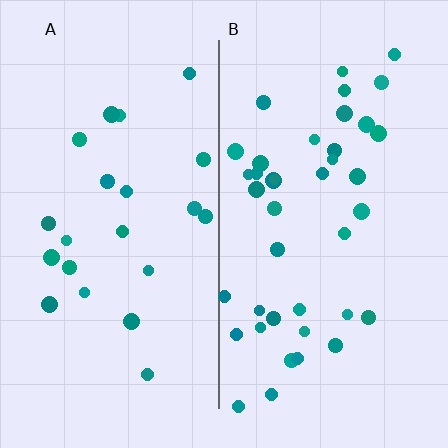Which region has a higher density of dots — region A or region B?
B (the right).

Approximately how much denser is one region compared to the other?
Approximately 1.9× — region B over region A.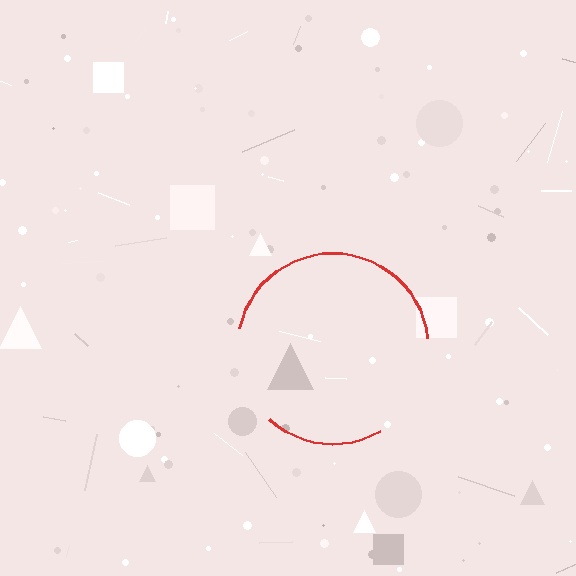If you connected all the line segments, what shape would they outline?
They would outline a circle.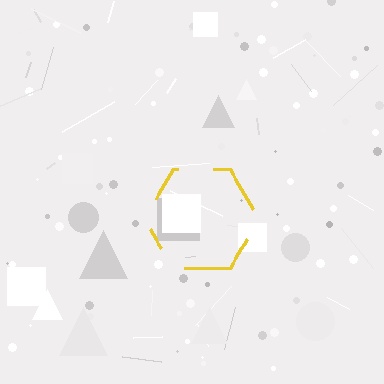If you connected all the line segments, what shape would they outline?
They would outline a hexagon.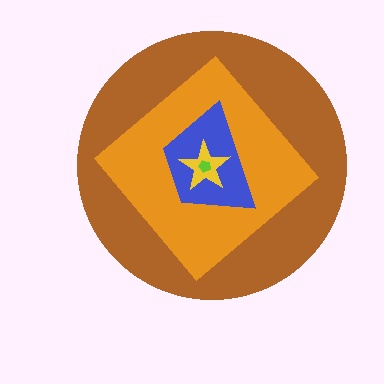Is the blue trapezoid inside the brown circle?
Yes.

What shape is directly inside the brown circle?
The orange diamond.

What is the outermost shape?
The brown circle.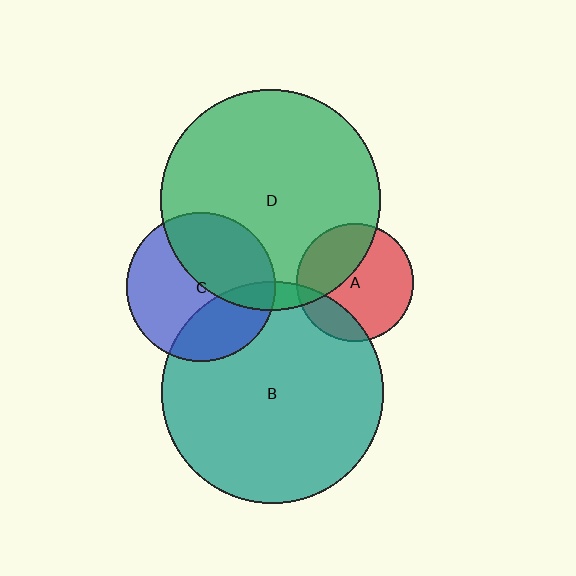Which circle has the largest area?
Circle B (teal).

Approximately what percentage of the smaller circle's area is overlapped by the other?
Approximately 20%.